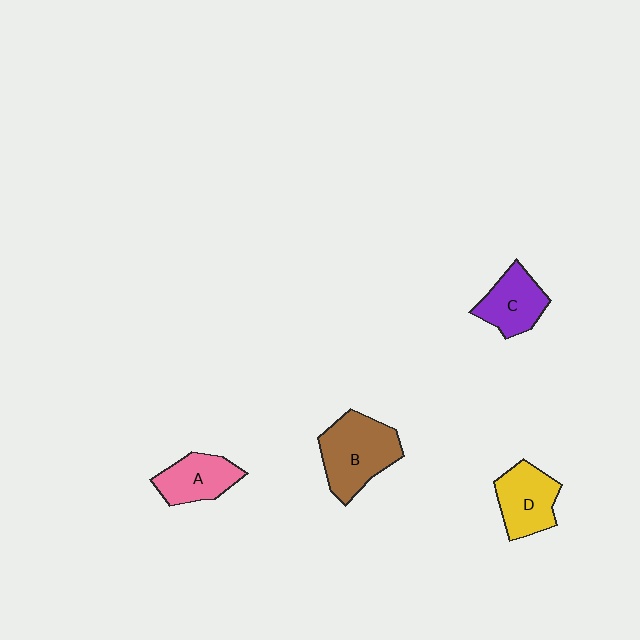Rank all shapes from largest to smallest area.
From largest to smallest: B (brown), D (yellow), C (purple), A (pink).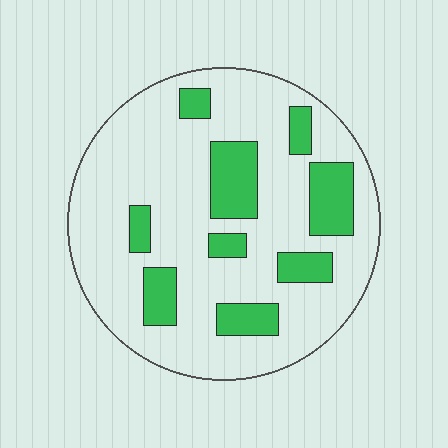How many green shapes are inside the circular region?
9.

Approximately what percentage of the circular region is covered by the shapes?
Approximately 20%.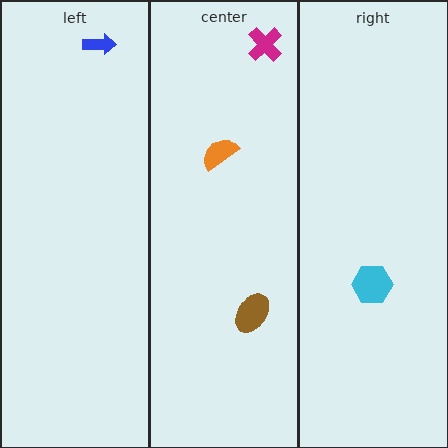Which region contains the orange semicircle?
The center region.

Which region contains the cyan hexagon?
The right region.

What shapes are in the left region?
The blue arrow.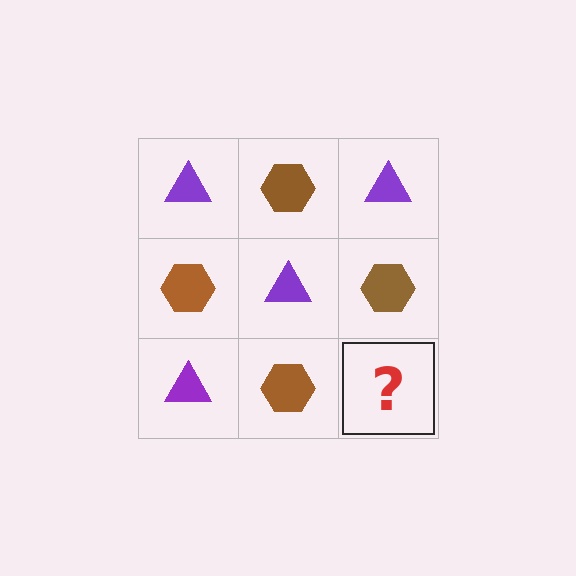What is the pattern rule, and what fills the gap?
The rule is that it alternates purple triangle and brown hexagon in a checkerboard pattern. The gap should be filled with a purple triangle.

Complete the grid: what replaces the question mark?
The question mark should be replaced with a purple triangle.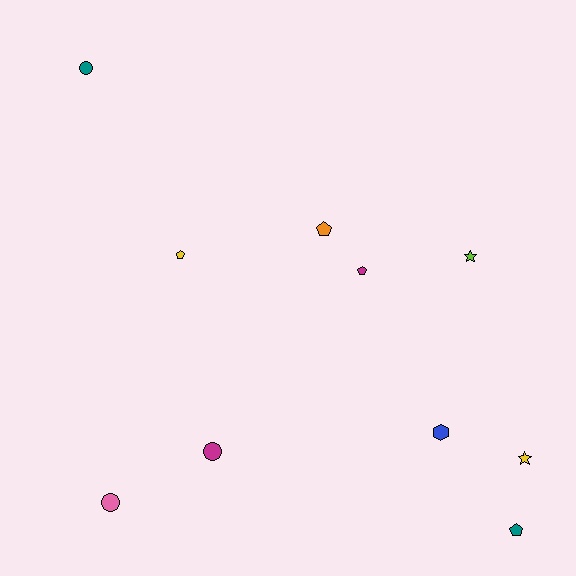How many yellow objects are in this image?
There are 2 yellow objects.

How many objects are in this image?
There are 10 objects.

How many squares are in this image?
There are no squares.